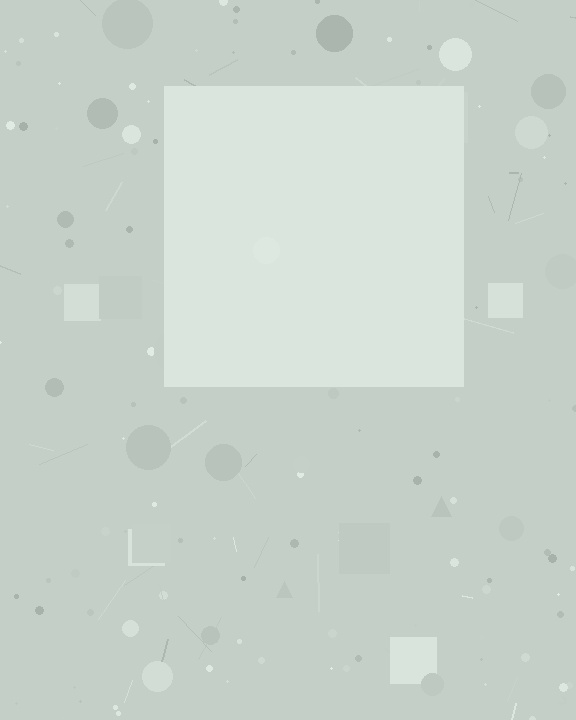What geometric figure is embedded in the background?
A square is embedded in the background.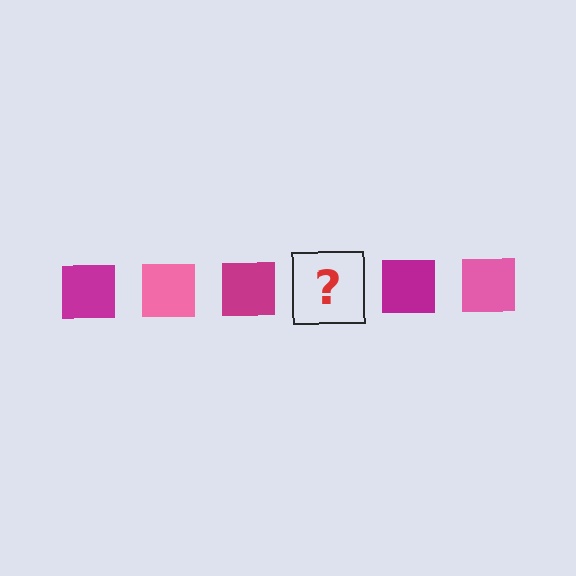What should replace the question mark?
The question mark should be replaced with a pink square.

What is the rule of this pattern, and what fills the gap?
The rule is that the pattern cycles through magenta, pink squares. The gap should be filled with a pink square.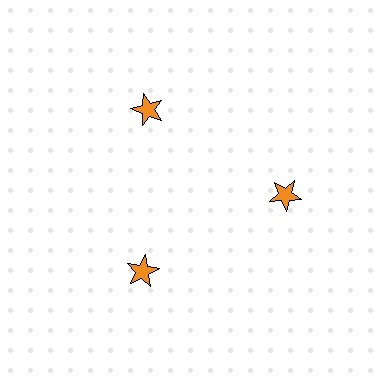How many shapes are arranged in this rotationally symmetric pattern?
There are 3 shapes, arranged in 3 groups of 1.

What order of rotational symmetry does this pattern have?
This pattern has 3-fold rotational symmetry.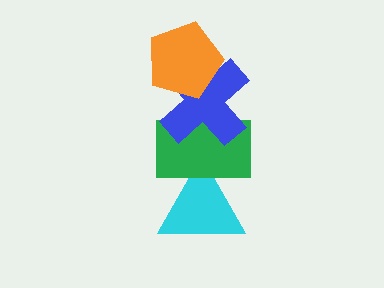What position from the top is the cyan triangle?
The cyan triangle is 4th from the top.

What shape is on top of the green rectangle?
The blue cross is on top of the green rectangle.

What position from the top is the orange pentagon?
The orange pentagon is 1st from the top.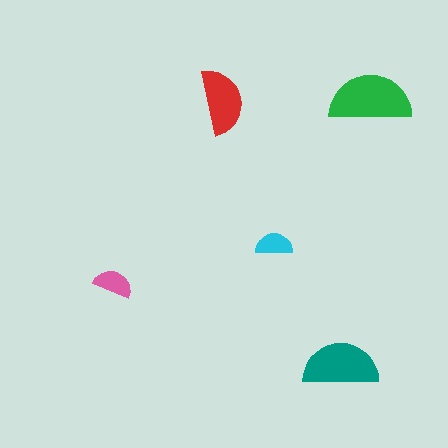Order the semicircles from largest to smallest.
the green one, the teal one, the red one, the pink one, the cyan one.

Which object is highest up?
The green semicircle is topmost.